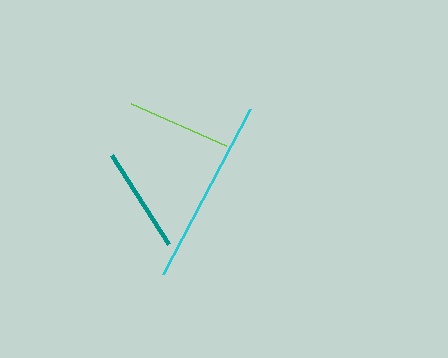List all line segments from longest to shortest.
From longest to shortest: cyan, teal, lime.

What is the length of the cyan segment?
The cyan segment is approximately 186 pixels long.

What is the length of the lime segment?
The lime segment is approximately 104 pixels long.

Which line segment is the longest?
The cyan line is the longest at approximately 186 pixels.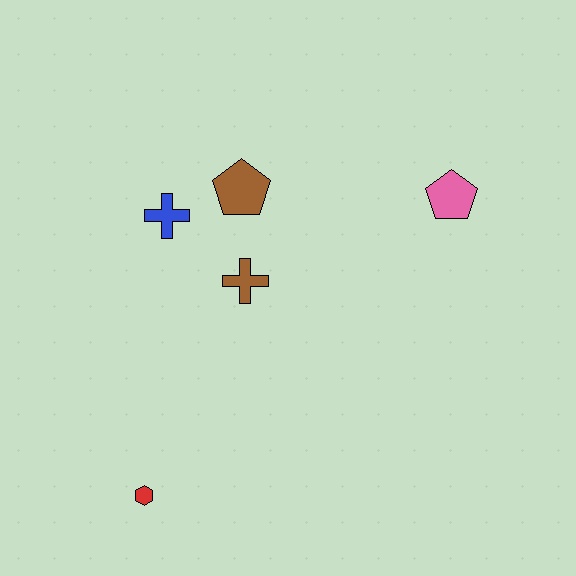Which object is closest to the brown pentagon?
The blue cross is closest to the brown pentagon.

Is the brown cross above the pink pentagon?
No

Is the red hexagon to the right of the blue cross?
No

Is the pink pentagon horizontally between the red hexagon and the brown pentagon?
No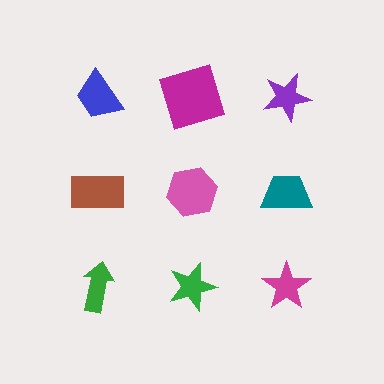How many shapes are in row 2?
3 shapes.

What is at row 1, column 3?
A purple star.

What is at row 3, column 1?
A green arrow.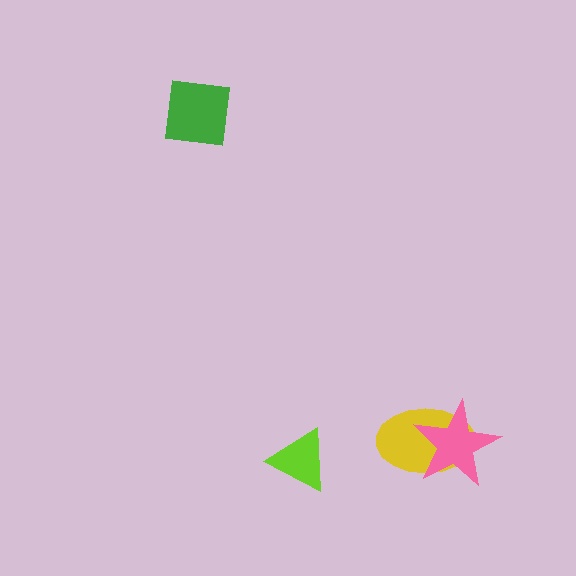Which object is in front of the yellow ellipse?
The pink star is in front of the yellow ellipse.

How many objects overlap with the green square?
0 objects overlap with the green square.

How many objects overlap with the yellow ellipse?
1 object overlaps with the yellow ellipse.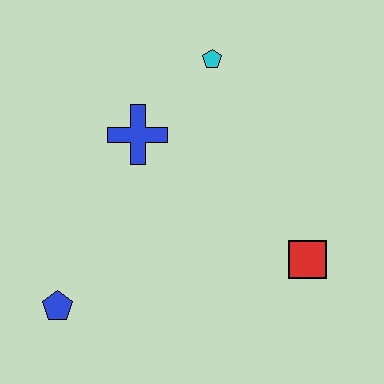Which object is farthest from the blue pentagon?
The cyan pentagon is farthest from the blue pentagon.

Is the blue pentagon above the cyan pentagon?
No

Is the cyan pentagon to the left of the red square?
Yes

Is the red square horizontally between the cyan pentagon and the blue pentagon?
No